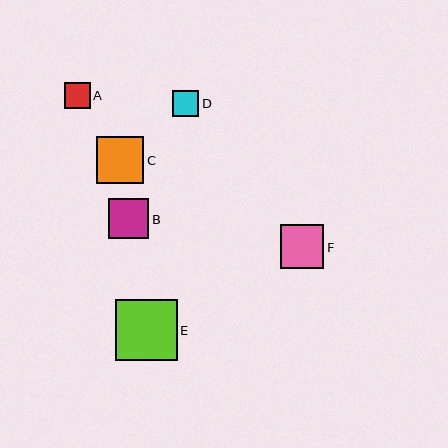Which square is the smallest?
Square A is the smallest with a size of approximately 26 pixels.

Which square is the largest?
Square E is the largest with a size of approximately 62 pixels.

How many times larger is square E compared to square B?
Square E is approximately 1.5 times the size of square B.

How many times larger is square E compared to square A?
Square E is approximately 2.4 times the size of square A.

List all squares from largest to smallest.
From largest to smallest: E, C, F, B, D, A.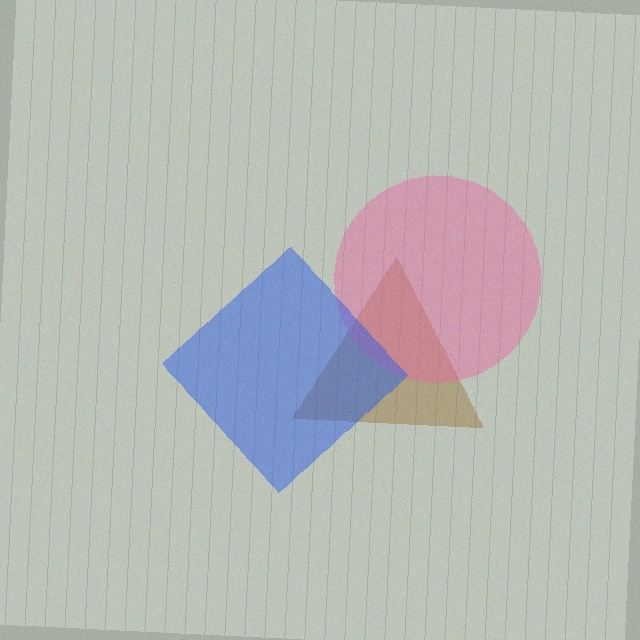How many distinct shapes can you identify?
There are 3 distinct shapes: a brown triangle, a pink circle, a blue diamond.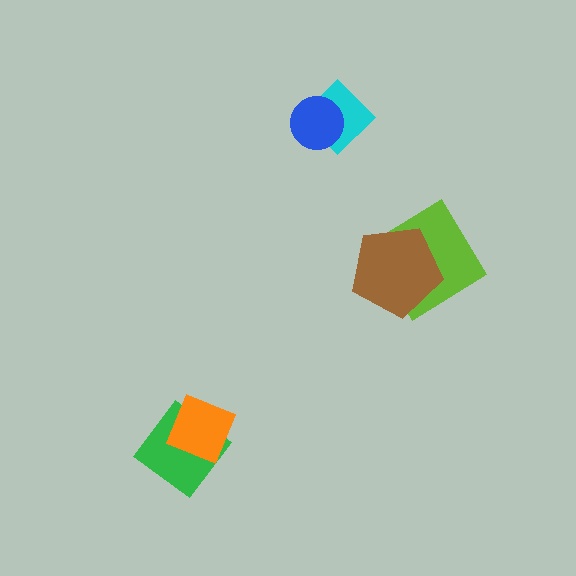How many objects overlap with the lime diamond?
1 object overlaps with the lime diamond.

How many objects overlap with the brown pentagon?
1 object overlaps with the brown pentagon.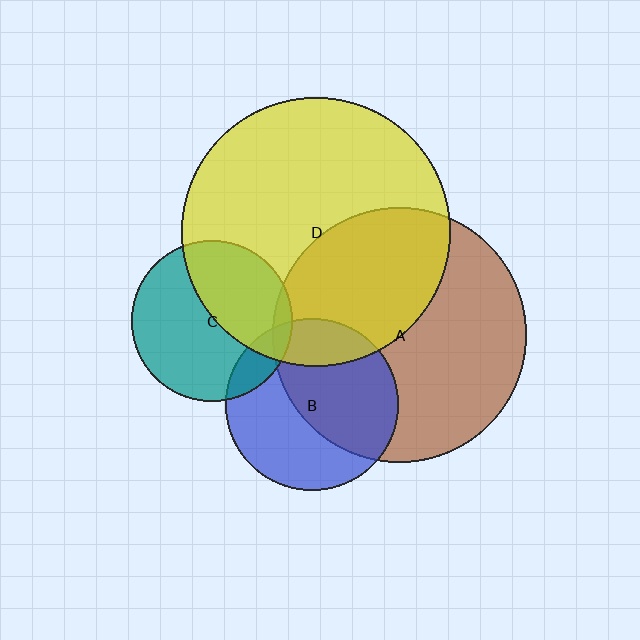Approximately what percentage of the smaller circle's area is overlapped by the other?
Approximately 40%.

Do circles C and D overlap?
Yes.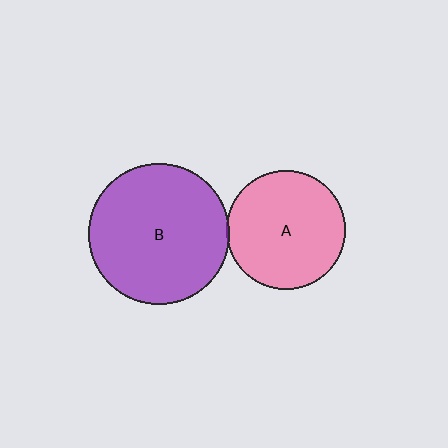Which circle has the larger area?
Circle B (purple).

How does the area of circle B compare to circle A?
Approximately 1.4 times.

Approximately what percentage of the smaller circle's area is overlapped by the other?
Approximately 5%.